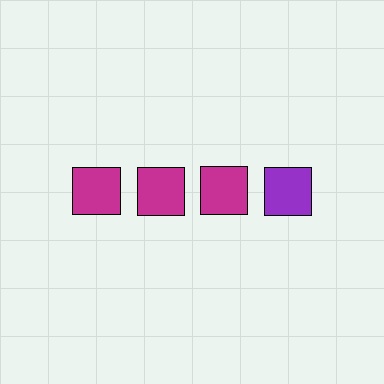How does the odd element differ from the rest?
It has a different color: purple instead of magenta.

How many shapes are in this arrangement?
There are 4 shapes arranged in a grid pattern.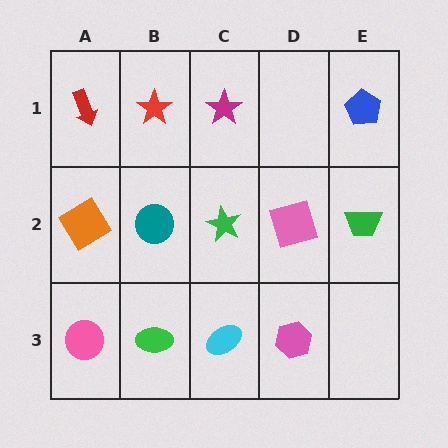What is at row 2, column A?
An orange diamond.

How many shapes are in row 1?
4 shapes.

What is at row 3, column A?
A pink circle.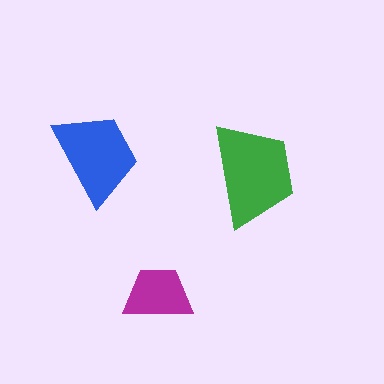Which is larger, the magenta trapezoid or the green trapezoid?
The green one.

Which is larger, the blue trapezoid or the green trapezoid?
The green one.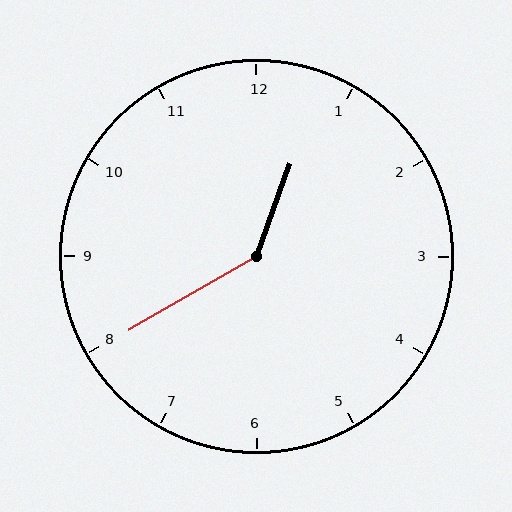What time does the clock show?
12:40.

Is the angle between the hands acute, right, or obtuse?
It is obtuse.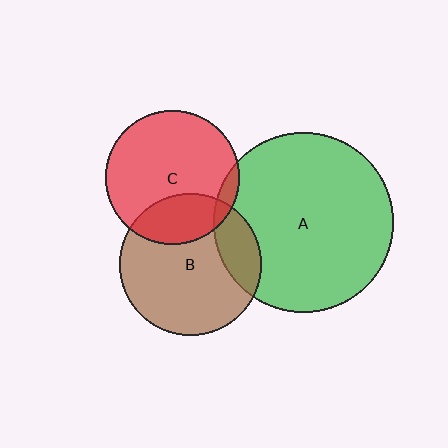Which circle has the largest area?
Circle A (green).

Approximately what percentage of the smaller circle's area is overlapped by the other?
Approximately 5%.